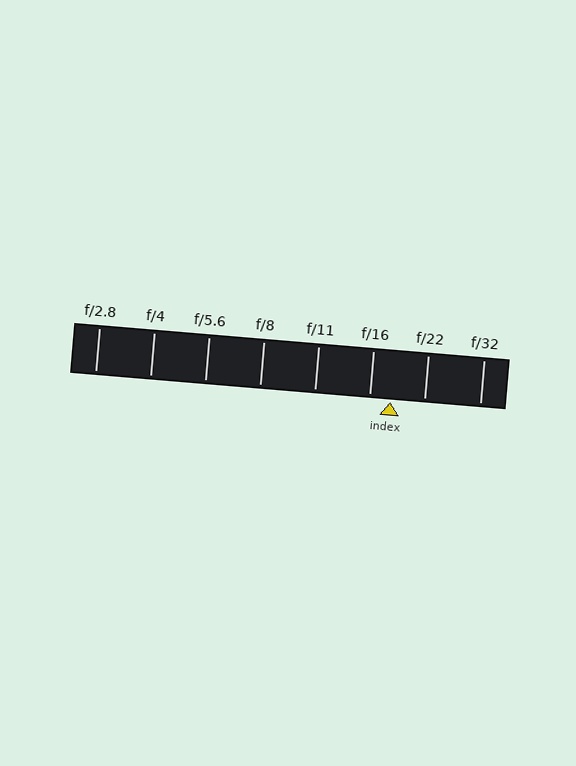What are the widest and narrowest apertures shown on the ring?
The widest aperture shown is f/2.8 and the narrowest is f/32.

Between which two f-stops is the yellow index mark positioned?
The index mark is between f/16 and f/22.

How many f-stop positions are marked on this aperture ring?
There are 8 f-stop positions marked.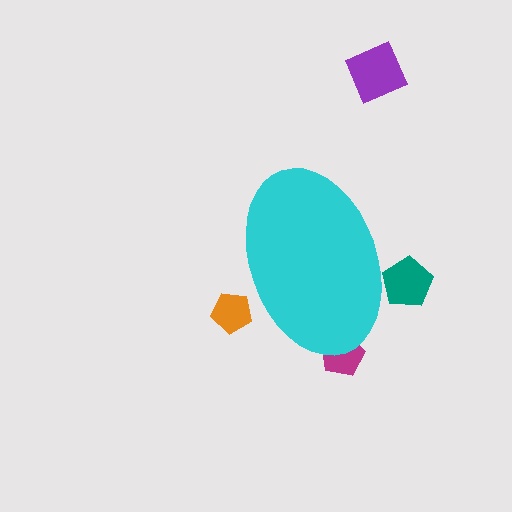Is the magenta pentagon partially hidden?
Yes, the magenta pentagon is partially hidden behind the cyan ellipse.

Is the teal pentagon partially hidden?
Yes, the teal pentagon is partially hidden behind the cyan ellipse.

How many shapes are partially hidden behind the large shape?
3 shapes are partially hidden.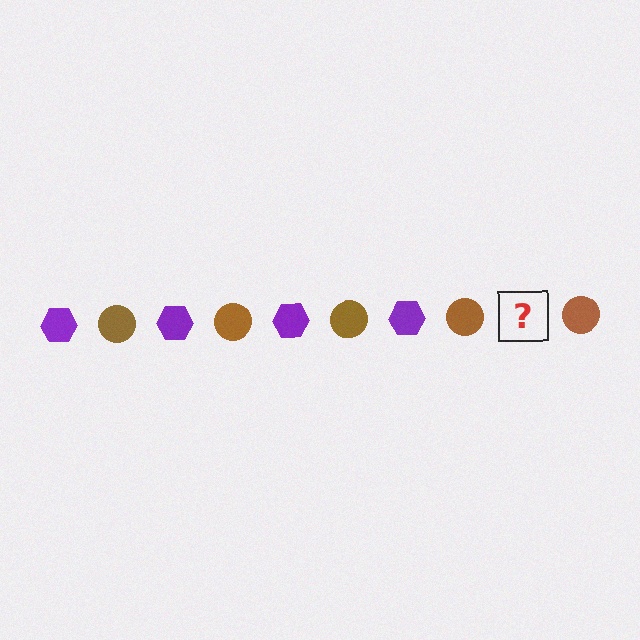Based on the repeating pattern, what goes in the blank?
The blank should be a purple hexagon.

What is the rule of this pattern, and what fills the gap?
The rule is that the pattern alternates between purple hexagon and brown circle. The gap should be filled with a purple hexagon.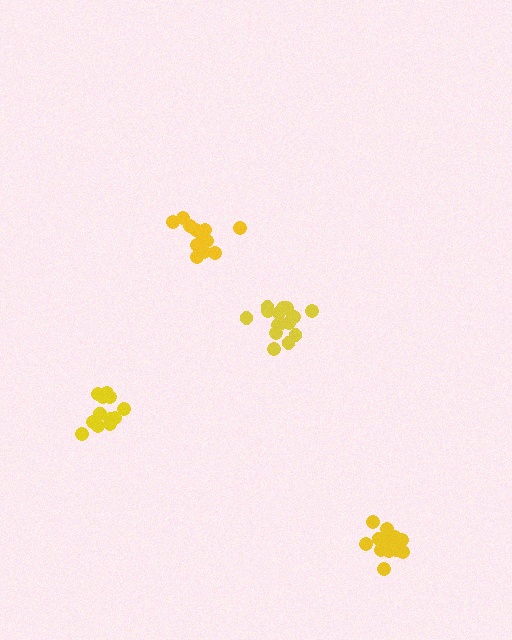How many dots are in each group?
Group 1: 14 dots, Group 2: 16 dots, Group 3: 14 dots, Group 4: 12 dots (56 total).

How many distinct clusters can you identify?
There are 4 distinct clusters.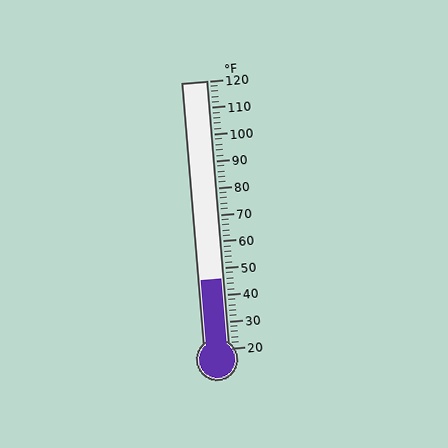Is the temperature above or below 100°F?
The temperature is below 100°F.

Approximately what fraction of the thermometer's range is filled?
The thermometer is filled to approximately 25% of its range.